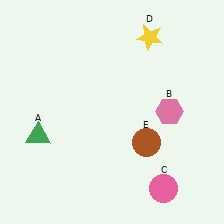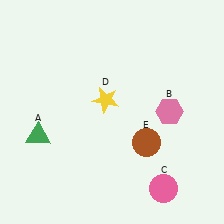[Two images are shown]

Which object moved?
The yellow star (D) moved down.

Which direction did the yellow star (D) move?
The yellow star (D) moved down.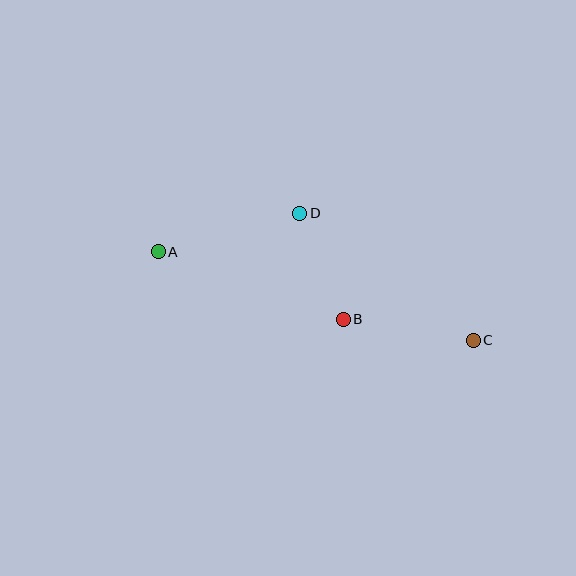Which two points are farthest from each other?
Points A and C are farthest from each other.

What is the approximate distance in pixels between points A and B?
The distance between A and B is approximately 197 pixels.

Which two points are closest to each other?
Points B and D are closest to each other.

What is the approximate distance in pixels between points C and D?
The distance between C and D is approximately 215 pixels.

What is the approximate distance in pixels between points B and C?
The distance between B and C is approximately 132 pixels.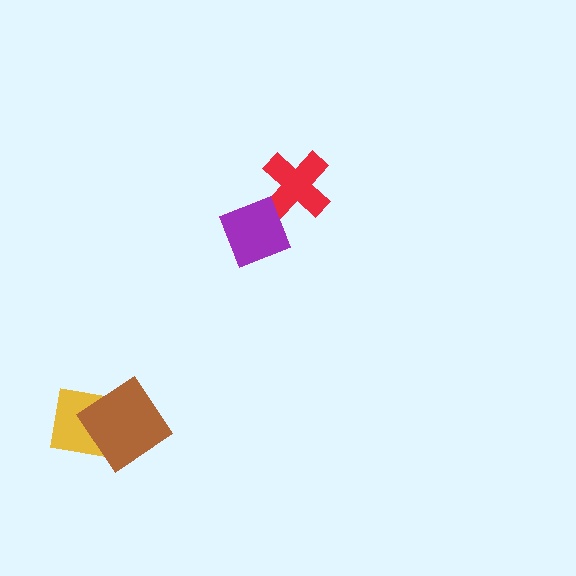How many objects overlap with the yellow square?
1 object overlaps with the yellow square.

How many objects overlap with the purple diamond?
1 object overlaps with the purple diamond.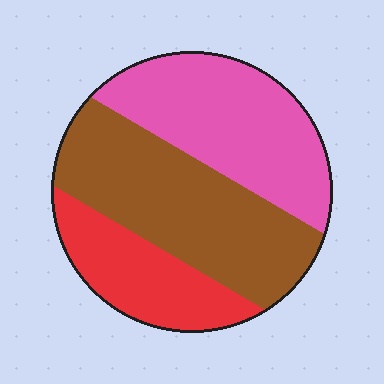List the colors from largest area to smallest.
From largest to smallest: brown, pink, red.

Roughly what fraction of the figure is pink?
Pink covers about 35% of the figure.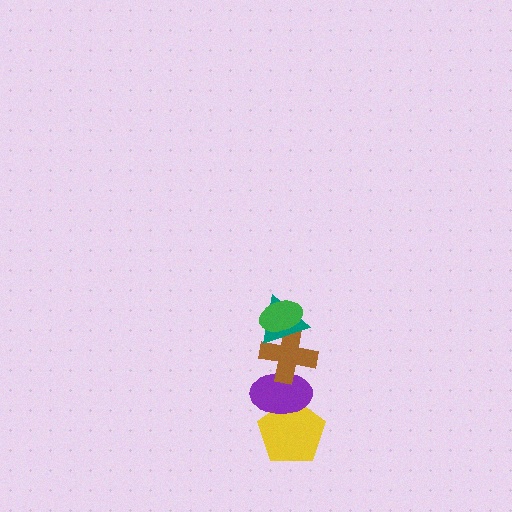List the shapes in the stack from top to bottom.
From top to bottom: the green ellipse, the teal triangle, the brown cross, the purple ellipse, the yellow pentagon.